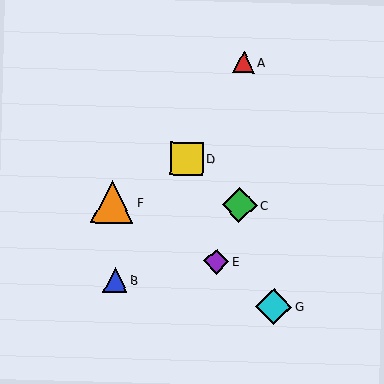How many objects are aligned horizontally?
2 objects (C, F) are aligned horizontally.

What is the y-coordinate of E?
Object E is at y≈261.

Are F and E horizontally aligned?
No, F is at y≈202 and E is at y≈261.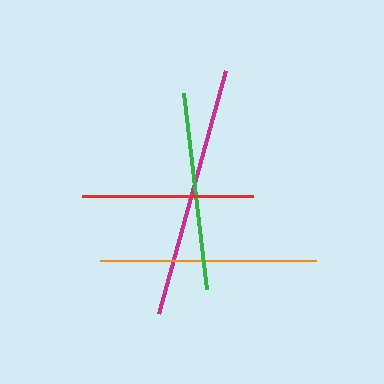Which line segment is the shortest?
The red line is the shortest at approximately 171 pixels.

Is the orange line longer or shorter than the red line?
The orange line is longer than the red line.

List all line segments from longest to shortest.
From longest to shortest: magenta, orange, green, red.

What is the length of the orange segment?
The orange segment is approximately 216 pixels long.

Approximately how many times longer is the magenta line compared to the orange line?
The magenta line is approximately 1.2 times the length of the orange line.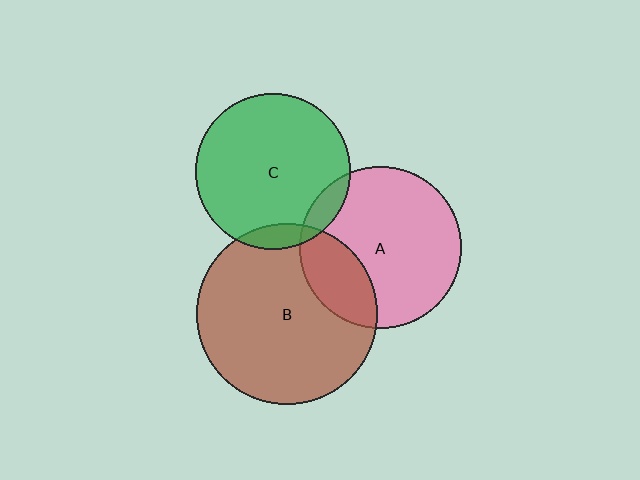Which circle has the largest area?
Circle B (brown).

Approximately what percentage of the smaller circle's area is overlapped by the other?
Approximately 10%.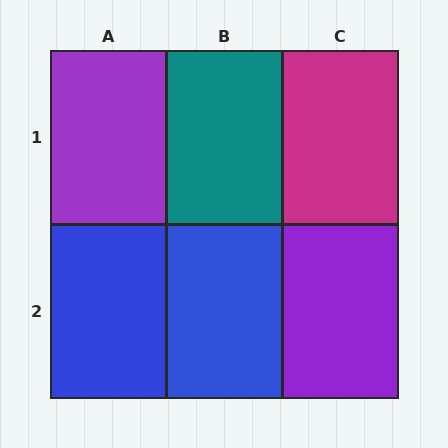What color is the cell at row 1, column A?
Purple.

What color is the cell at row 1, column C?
Magenta.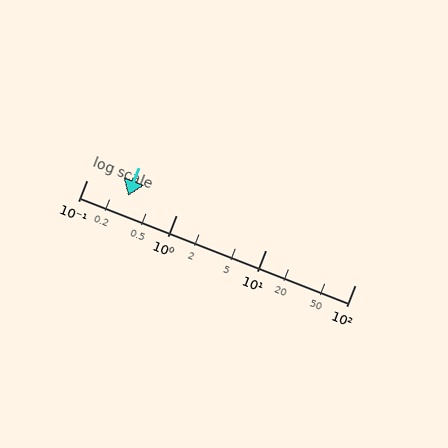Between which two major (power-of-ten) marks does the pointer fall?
The pointer is between 0.1 and 1.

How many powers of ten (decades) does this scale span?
The scale spans 3 decades, from 0.1 to 100.